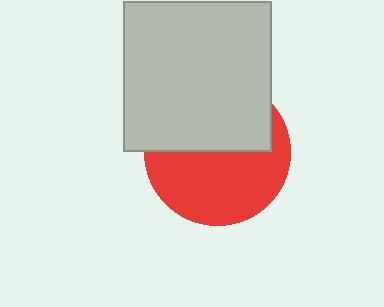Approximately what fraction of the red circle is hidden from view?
Roughly 45% of the red circle is hidden behind the light gray rectangle.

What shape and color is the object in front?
The object in front is a light gray rectangle.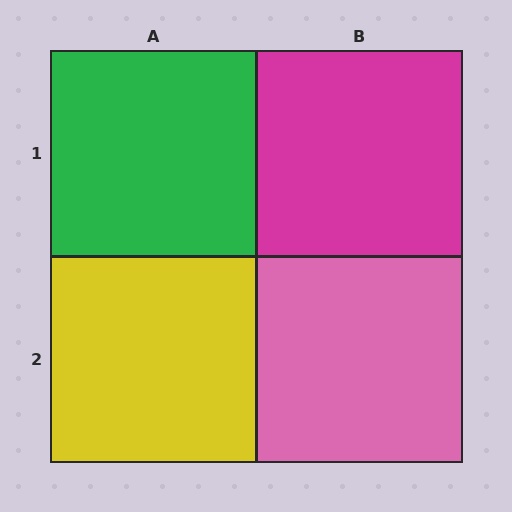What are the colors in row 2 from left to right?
Yellow, pink.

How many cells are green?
1 cell is green.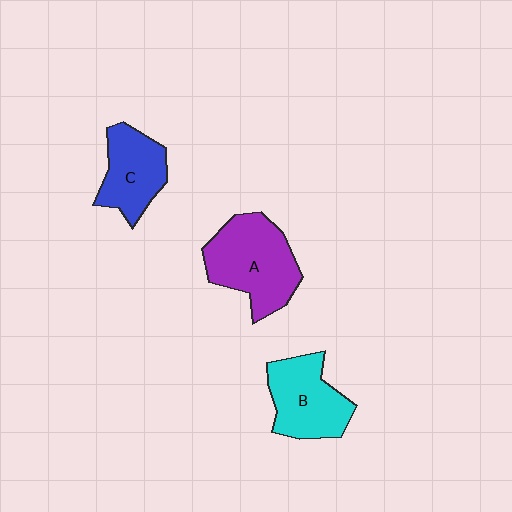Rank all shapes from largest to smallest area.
From largest to smallest: A (purple), B (cyan), C (blue).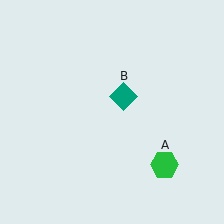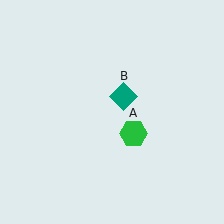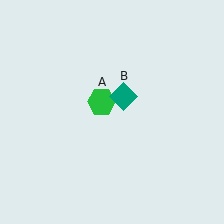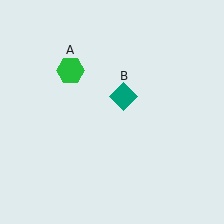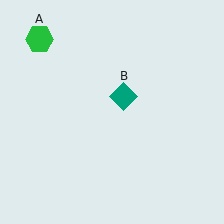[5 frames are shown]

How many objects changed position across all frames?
1 object changed position: green hexagon (object A).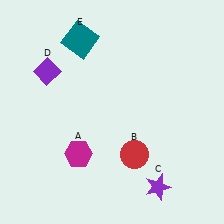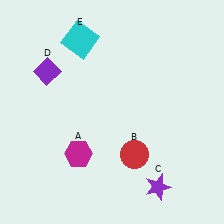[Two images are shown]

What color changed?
The square (E) changed from teal in Image 1 to cyan in Image 2.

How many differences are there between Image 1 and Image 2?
There is 1 difference between the two images.